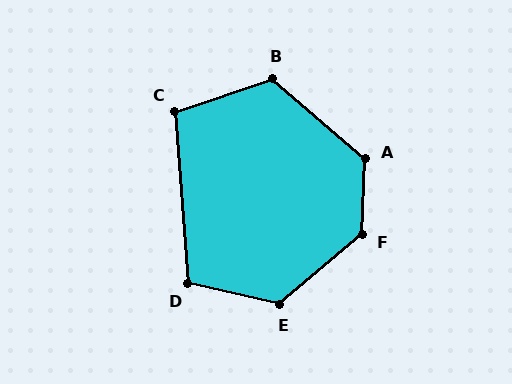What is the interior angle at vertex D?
Approximately 107 degrees (obtuse).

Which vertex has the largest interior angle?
F, at approximately 132 degrees.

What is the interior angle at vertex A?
Approximately 128 degrees (obtuse).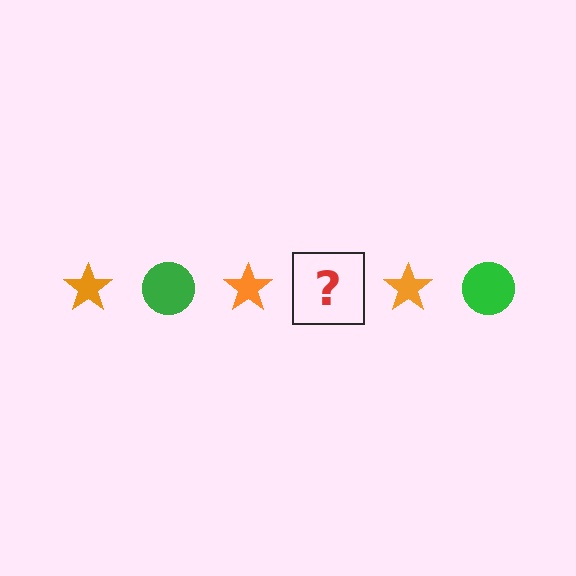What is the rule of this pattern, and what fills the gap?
The rule is that the pattern alternates between orange star and green circle. The gap should be filled with a green circle.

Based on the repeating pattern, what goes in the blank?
The blank should be a green circle.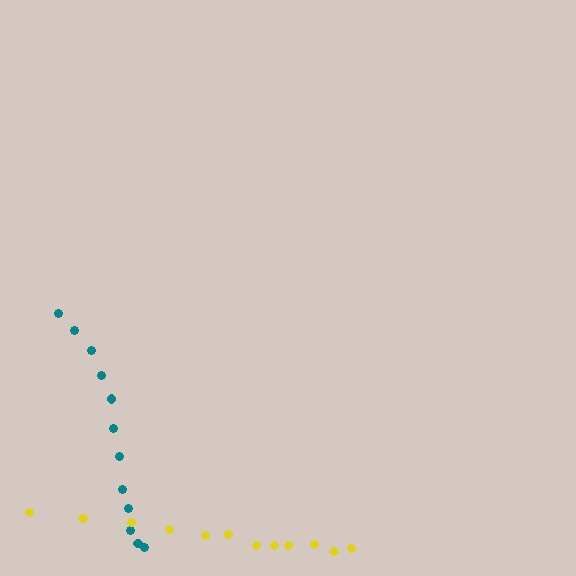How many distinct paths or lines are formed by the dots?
There are 2 distinct paths.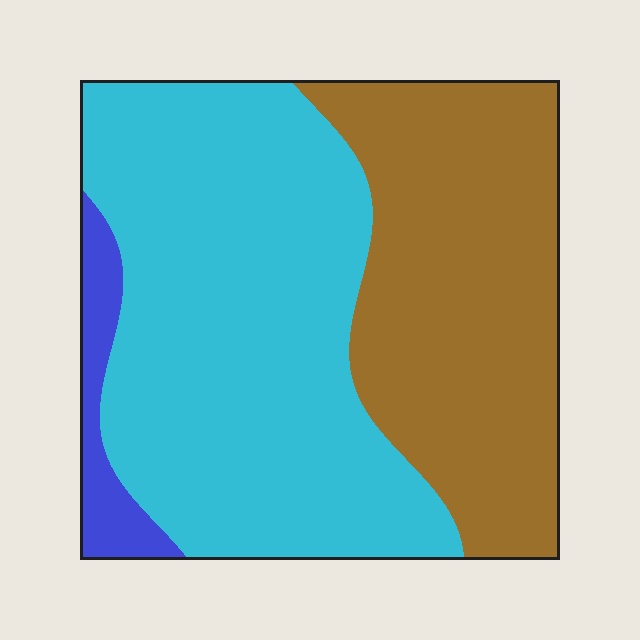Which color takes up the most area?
Cyan, at roughly 55%.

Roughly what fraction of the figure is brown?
Brown covers roughly 40% of the figure.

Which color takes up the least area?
Blue, at roughly 5%.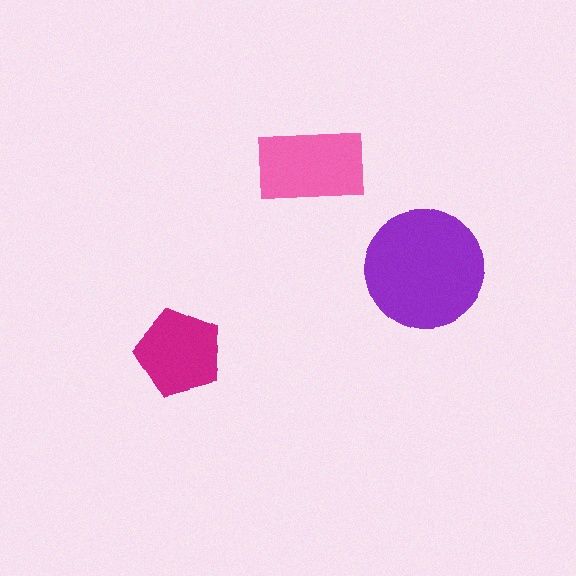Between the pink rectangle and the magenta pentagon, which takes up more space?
The pink rectangle.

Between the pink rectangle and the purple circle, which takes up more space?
The purple circle.